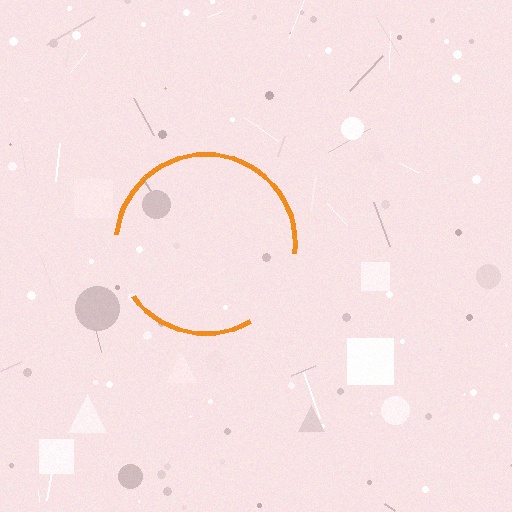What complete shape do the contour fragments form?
The contour fragments form a circle.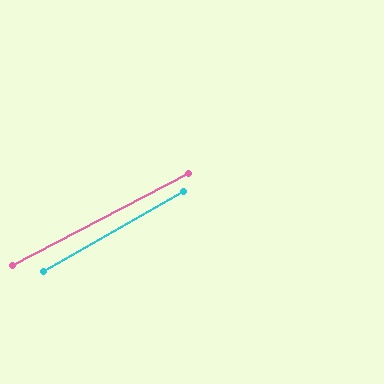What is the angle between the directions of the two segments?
Approximately 2 degrees.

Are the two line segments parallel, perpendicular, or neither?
Parallel — their directions differ by only 2.0°.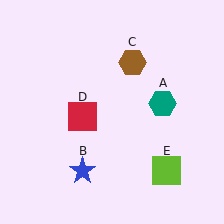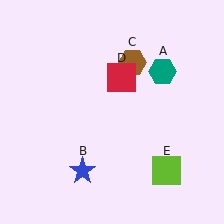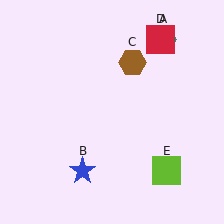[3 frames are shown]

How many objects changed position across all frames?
2 objects changed position: teal hexagon (object A), red square (object D).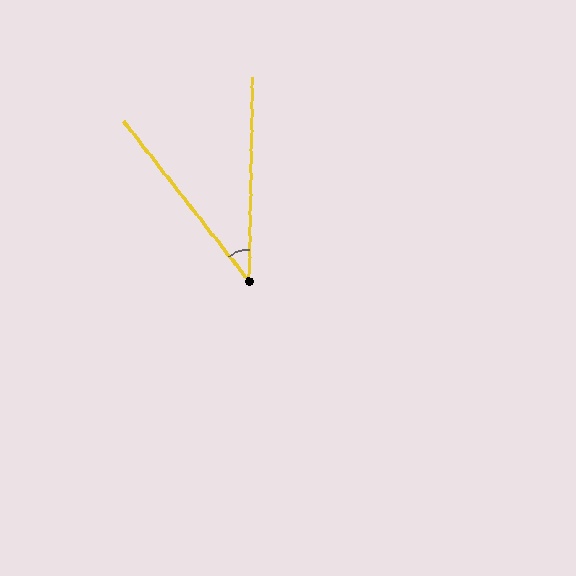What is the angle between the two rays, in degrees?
Approximately 39 degrees.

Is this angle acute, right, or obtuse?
It is acute.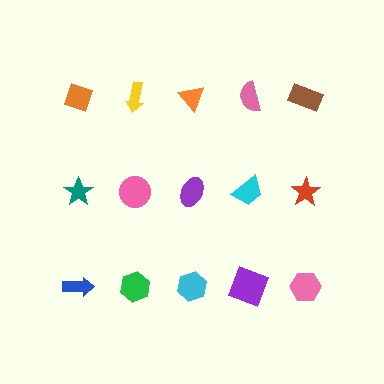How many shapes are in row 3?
5 shapes.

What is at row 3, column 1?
A blue arrow.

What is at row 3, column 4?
A purple square.